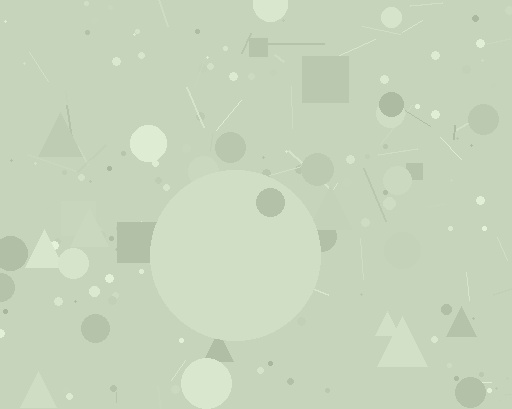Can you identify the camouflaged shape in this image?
The camouflaged shape is a circle.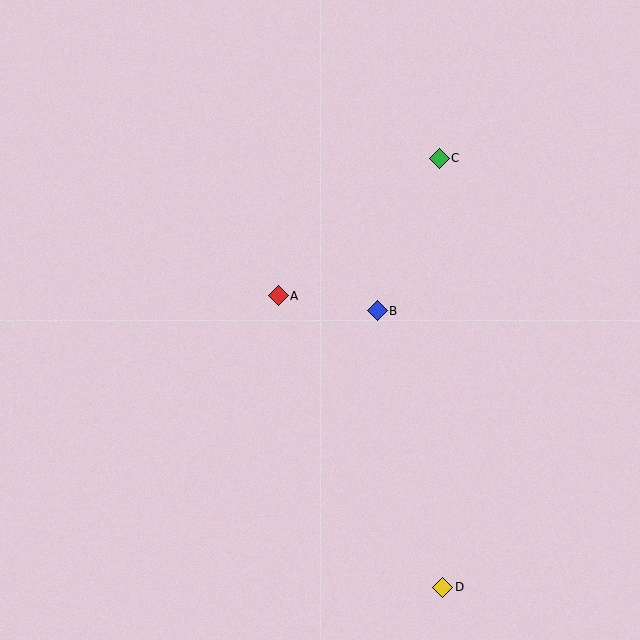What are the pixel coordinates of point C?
Point C is at (439, 158).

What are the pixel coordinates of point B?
Point B is at (377, 311).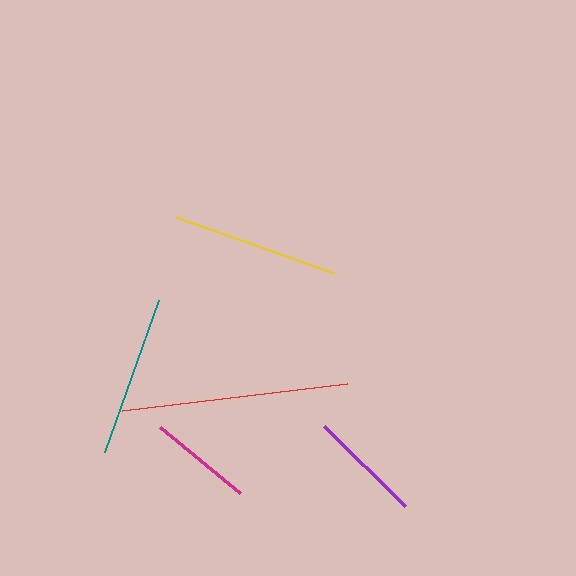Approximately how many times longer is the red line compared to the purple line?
The red line is approximately 2.0 times the length of the purple line.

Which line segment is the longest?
The red line is the longest at approximately 227 pixels.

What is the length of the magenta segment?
The magenta segment is approximately 104 pixels long.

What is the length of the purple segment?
The purple segment is approximately 114 pixels long.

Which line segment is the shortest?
The magenta line is the shortest at approximately 104 pixels.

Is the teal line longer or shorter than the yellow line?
The yellow line is longer than the teal line.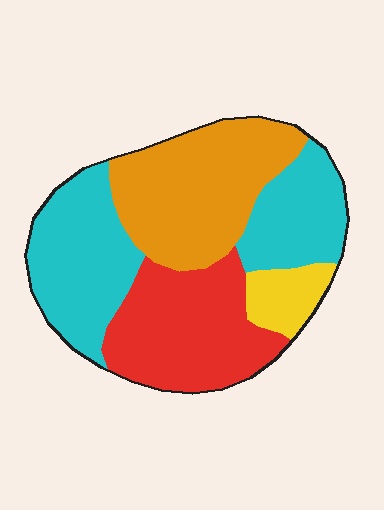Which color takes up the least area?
Yellow, at roughly 5%.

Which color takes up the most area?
Cyan, at roughly 35%.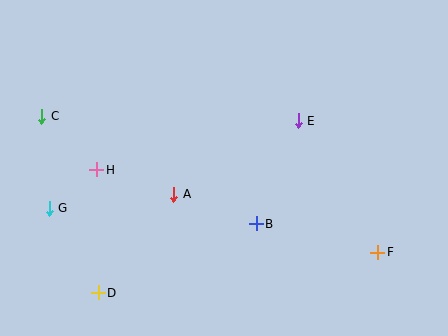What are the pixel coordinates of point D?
Point D is at (98, 293).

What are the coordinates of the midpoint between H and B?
The midpoint between H and B is at (176, 197).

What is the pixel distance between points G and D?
The distance between G and D is 97 pixels.